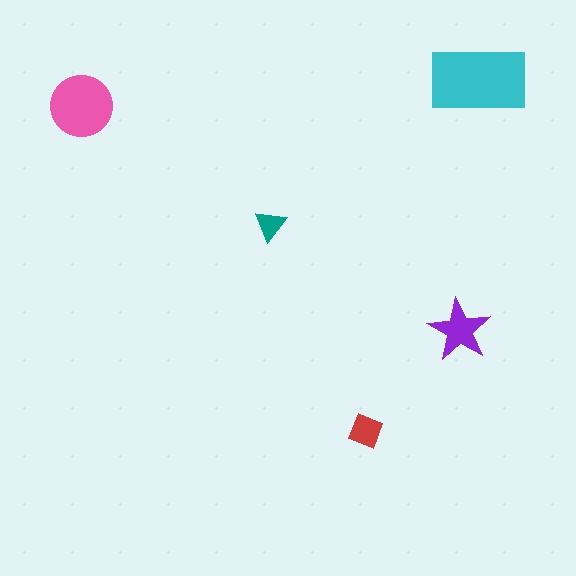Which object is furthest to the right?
The cyan rectangle is rightmost.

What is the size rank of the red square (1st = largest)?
4th.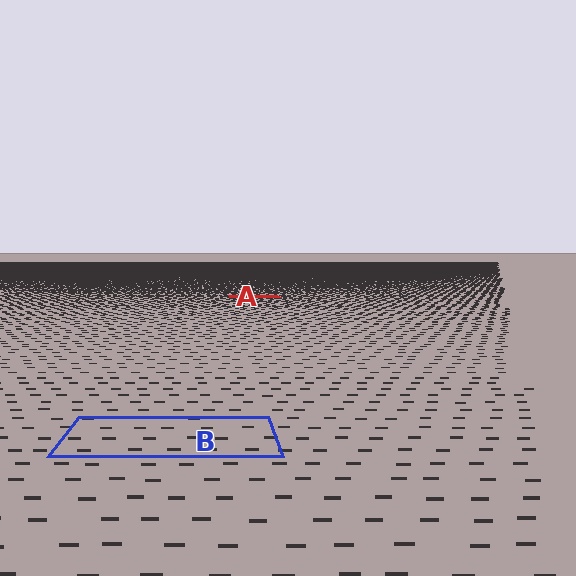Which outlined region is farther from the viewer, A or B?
Region A is farther from the viewer — the texture elements inside it appear smaller and more densely packed.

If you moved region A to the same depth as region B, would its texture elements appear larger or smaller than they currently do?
They would appear larger. At a closer depth, the same texture elements are projected at a bigger on-screen size.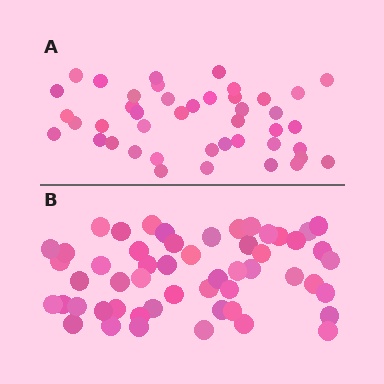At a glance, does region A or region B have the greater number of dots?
Region B (the bottom region) has more dots.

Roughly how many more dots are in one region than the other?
Region B has roughly 10 or so more dots than region A.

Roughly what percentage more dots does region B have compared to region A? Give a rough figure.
About 25% more.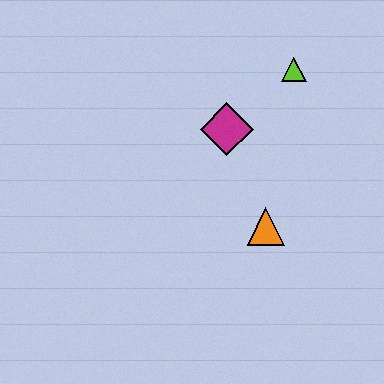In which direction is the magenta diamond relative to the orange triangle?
The magenta diamond is above the orange triangle.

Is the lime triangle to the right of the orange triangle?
Yes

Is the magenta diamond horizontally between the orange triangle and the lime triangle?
No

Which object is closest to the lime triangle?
The magenta diamond is closest to the lime triangle.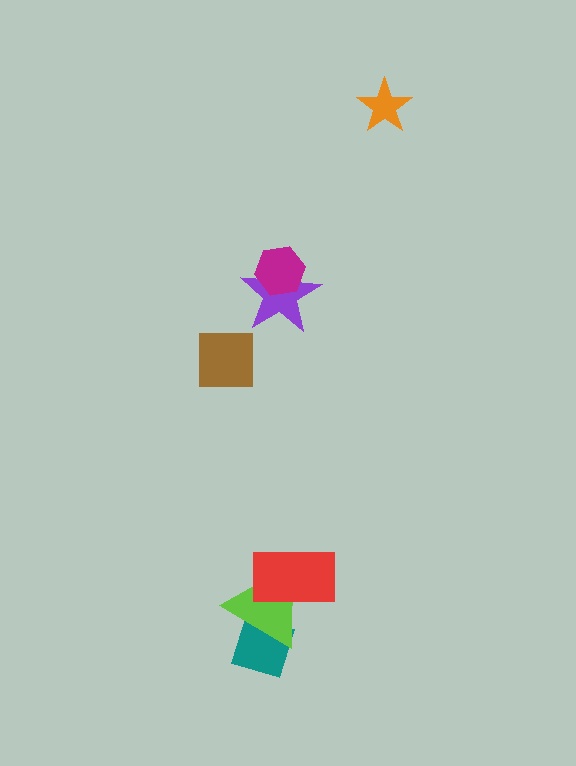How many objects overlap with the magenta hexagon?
1 object overlaps with the magenta hexagon.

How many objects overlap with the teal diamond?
1 object overlaps with the teal diamond.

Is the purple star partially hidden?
Yes, it is partially covered by another shape.